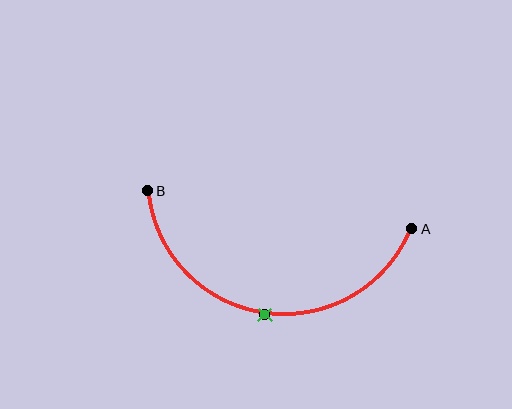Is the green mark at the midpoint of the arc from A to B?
Yes. The green mark lies on the arc at equal arc-length from both A and B — it is the arc midpoint.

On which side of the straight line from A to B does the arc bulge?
The arc bulges below the straight line connecting A and B.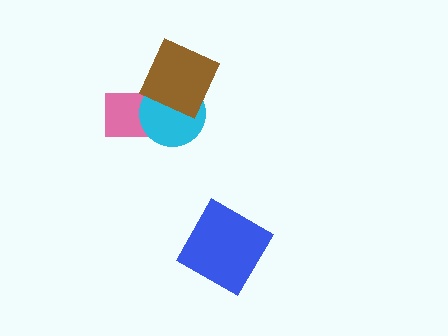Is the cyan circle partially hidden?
Yes, it is partially covered by another shape.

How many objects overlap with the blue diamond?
0 objects overlap with the blue diamond.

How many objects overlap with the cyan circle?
2 objects overlap with the cyan circle.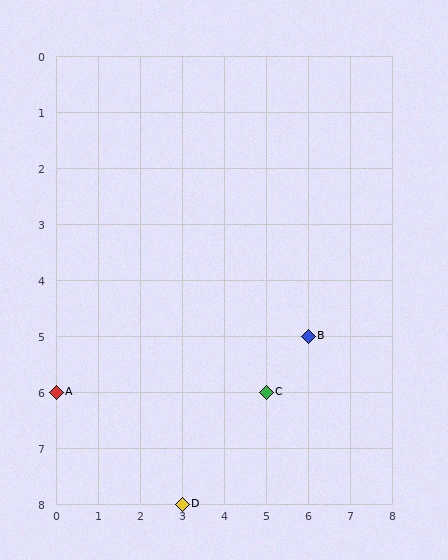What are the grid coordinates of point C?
Point C is at grid coordinates (5, 6).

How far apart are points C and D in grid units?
Points C and D are 2 columns and 2 rows apart (about 2.8 grid units diagonally).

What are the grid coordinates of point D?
Point D is at grid coordinates (3, 8).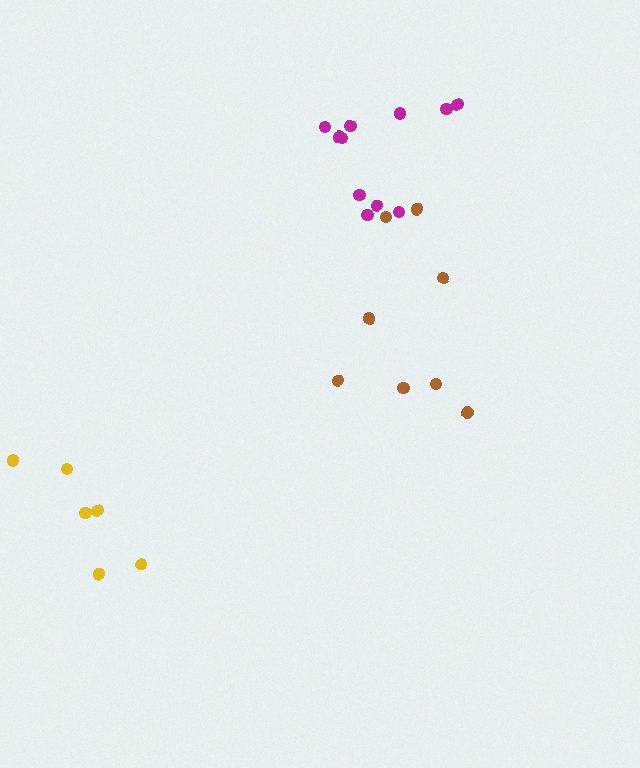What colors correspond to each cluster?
The clusters are colored: magenta, yellow, brown.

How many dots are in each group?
Group 1: 11 dots, Group 2: 6 dots, Group 3: 8 dots (25 total).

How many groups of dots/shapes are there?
There are 3 groups.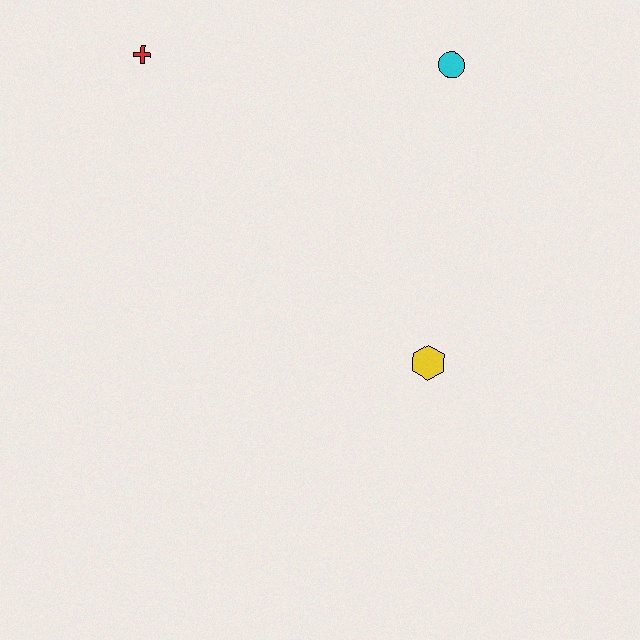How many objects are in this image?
There are 3 objects.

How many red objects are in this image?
There is 1 red object.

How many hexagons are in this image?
There is 1 hexagon.